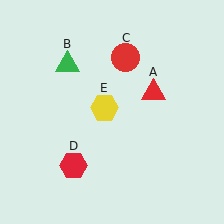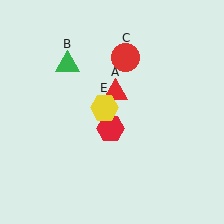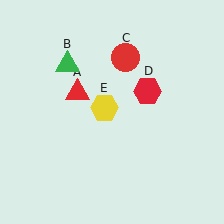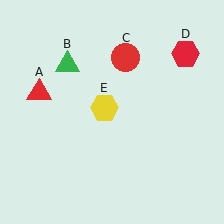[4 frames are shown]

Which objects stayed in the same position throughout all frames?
Green triangle (object B) and red circle (object C) and yellow hexagon (object E) remained stationary.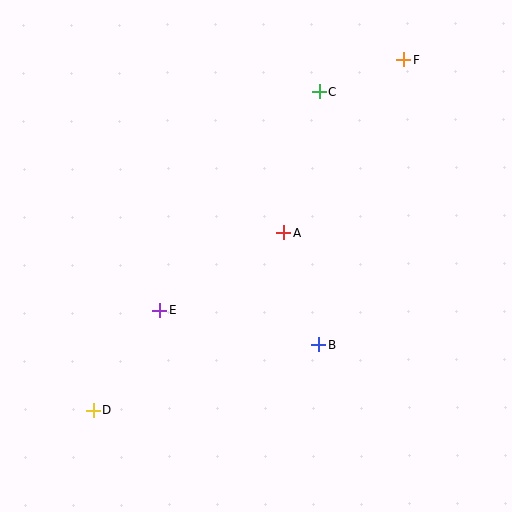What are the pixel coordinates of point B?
Point B is at (319, 344).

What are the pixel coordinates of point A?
Point A is at (284, 233).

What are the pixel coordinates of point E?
Point E is at (160, 310).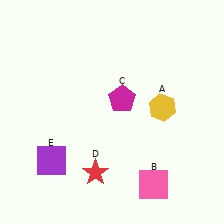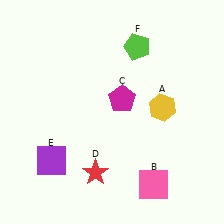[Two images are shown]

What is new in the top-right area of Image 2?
A lime pentagon (F) was added in the top-right area of Image 2.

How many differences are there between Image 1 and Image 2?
There is 1 difference between the two images.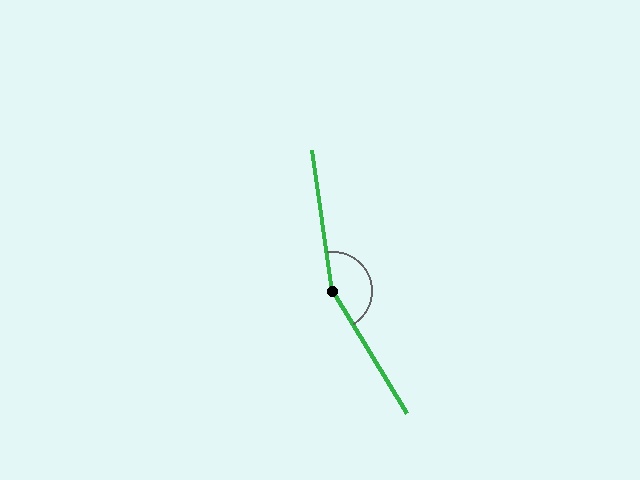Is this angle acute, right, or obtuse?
It is obtuse.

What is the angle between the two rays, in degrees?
Approximately 157 degrees.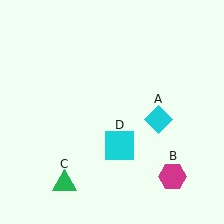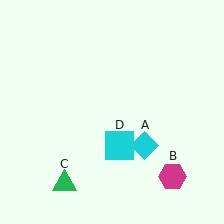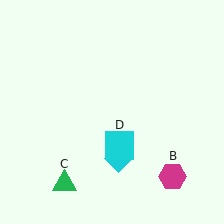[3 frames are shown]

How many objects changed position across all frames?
1 object changed position: cyan diamond (object A).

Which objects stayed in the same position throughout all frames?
Magenta hexagon (object B) and green triangle (object C) and cyan square (object D) remained stationary.